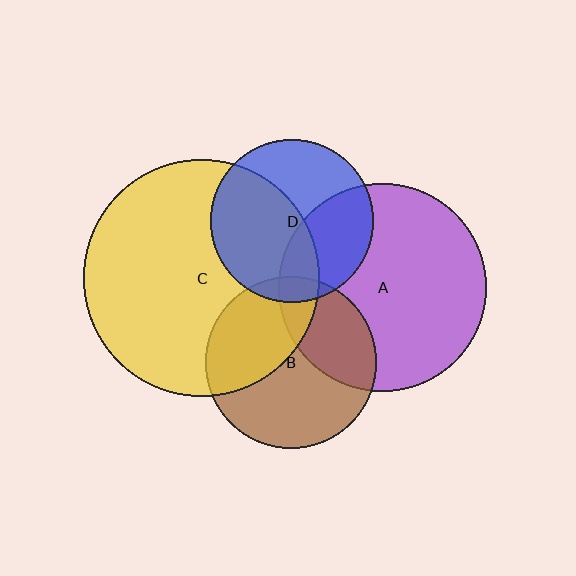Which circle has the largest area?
Circle C (yellow).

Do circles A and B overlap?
Yes.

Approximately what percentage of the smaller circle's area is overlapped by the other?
Approximately 30%.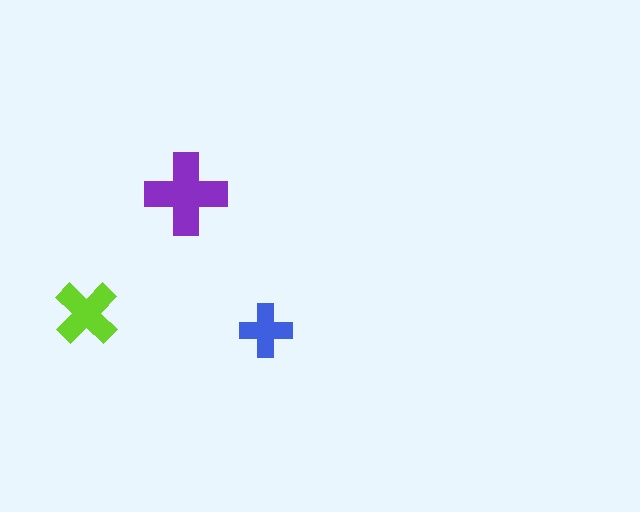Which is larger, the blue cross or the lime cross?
The lime one.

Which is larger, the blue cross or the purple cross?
The purple one.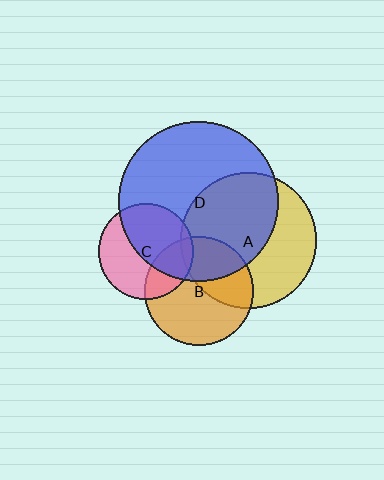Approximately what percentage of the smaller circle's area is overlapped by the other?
Approximately 55%.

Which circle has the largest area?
Circle D (blue).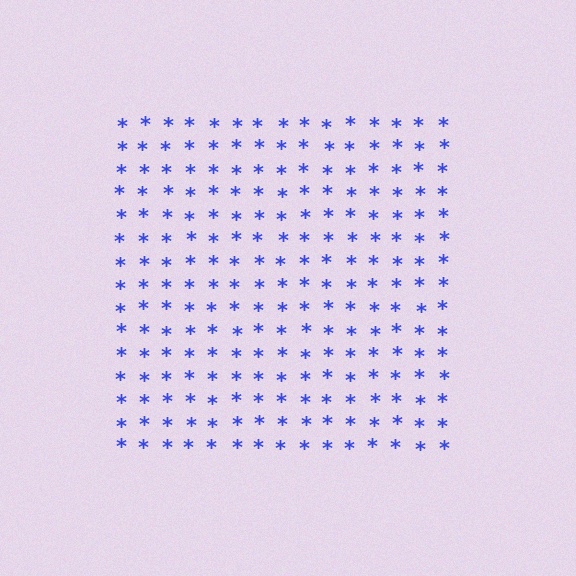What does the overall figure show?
The overall figure shows a square.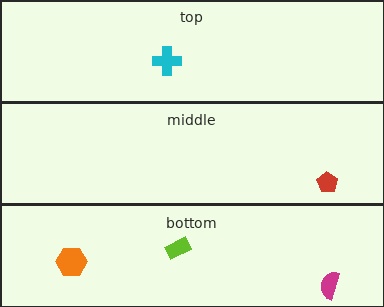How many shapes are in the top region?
1.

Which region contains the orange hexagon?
The bottom region.